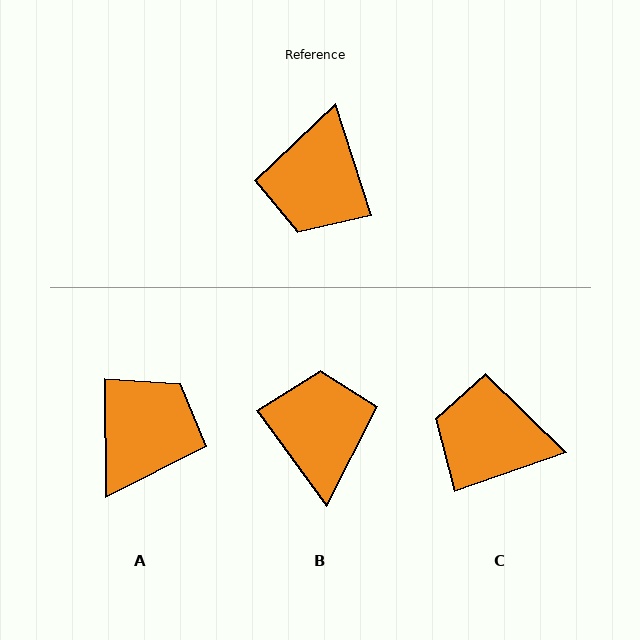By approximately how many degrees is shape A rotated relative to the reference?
Approximately 163 degrees counter-clockwise.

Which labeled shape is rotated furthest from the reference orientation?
A, about 163 degrees away.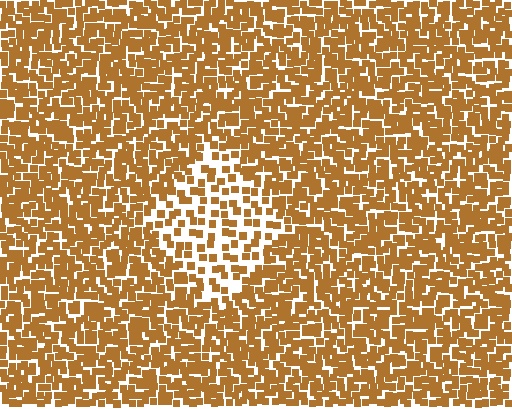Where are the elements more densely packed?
The elements are more densely packed outside the diamond boundary.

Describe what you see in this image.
The image contains small brown elements arranged at two different densities. A diamond-shaped region is visible where the elements are less densely packed than the surrounding area.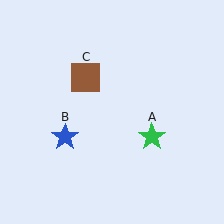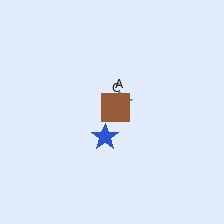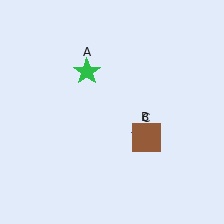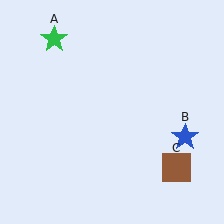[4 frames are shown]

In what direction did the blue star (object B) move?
The blue star (object B) moved right.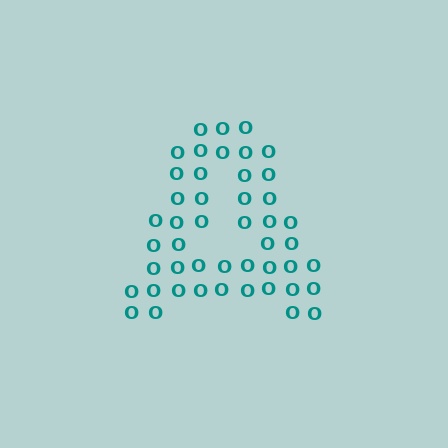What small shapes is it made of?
It is made of small letter O's.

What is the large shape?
The large shape is the letter A.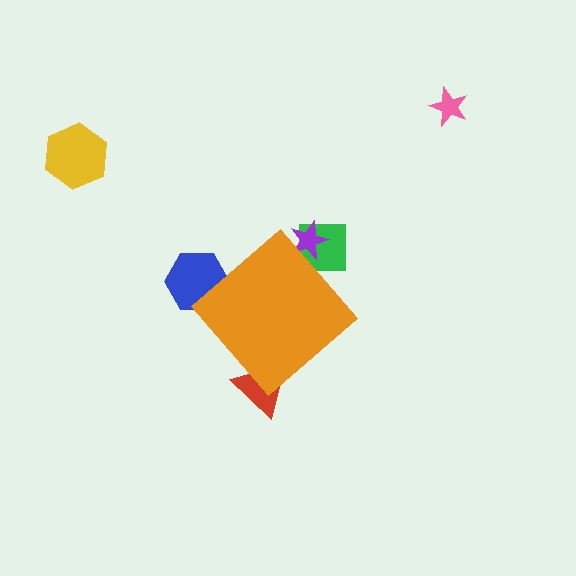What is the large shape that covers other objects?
An orange diamond.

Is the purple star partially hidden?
Yes, the purple star is partially hidden behind the orange diamond.